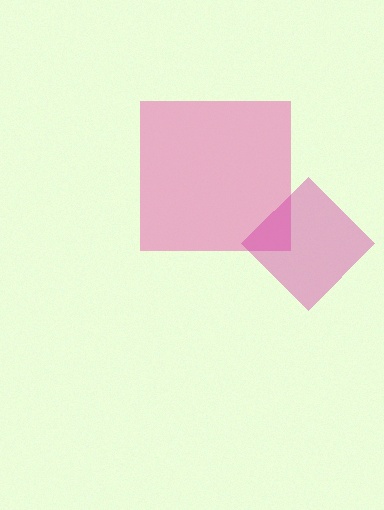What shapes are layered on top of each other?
The layered shapes are: a pink square, a magenta diamond.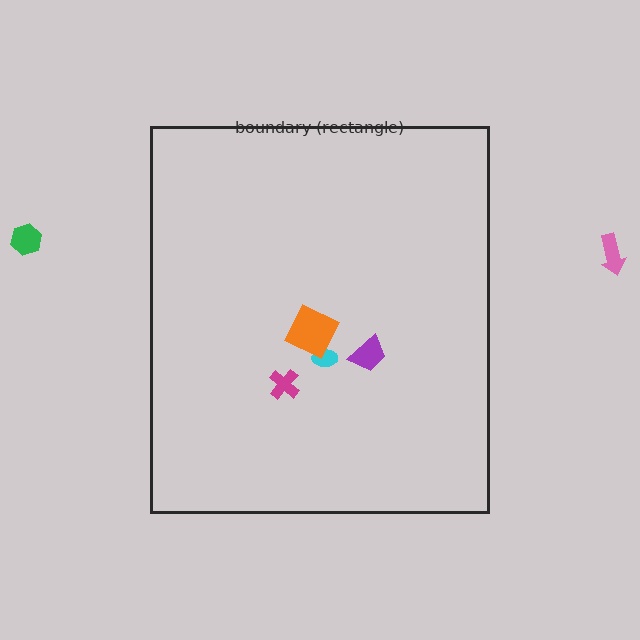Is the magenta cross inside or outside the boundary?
Inside.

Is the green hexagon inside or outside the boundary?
Outside.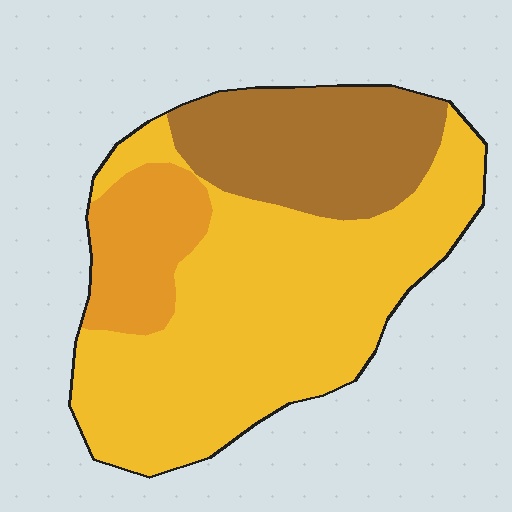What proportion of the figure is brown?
Brown covers roughly 25% of the figure.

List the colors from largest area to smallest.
From largest to smallest: yellow, brown, orange.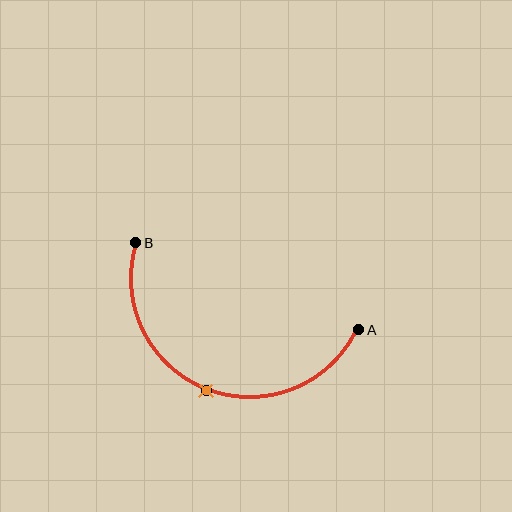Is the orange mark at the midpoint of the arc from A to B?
Yes. The orange mark lies on the arc at equal arc-length from both A and B — it is the arc midpoint.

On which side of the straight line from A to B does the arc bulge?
The arc bulges below the straight line connecting A and B.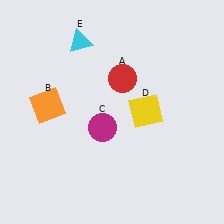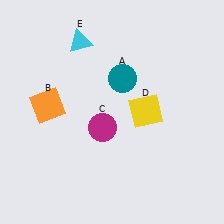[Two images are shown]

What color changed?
The circle (A) changed from red in Image 1 to teal in Image 2.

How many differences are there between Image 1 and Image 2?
There is 1 difference between the two images.